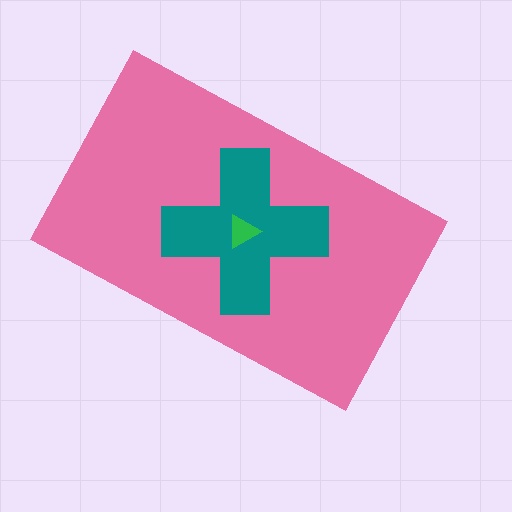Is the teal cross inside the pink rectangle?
Yes.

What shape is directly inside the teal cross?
The green triangle.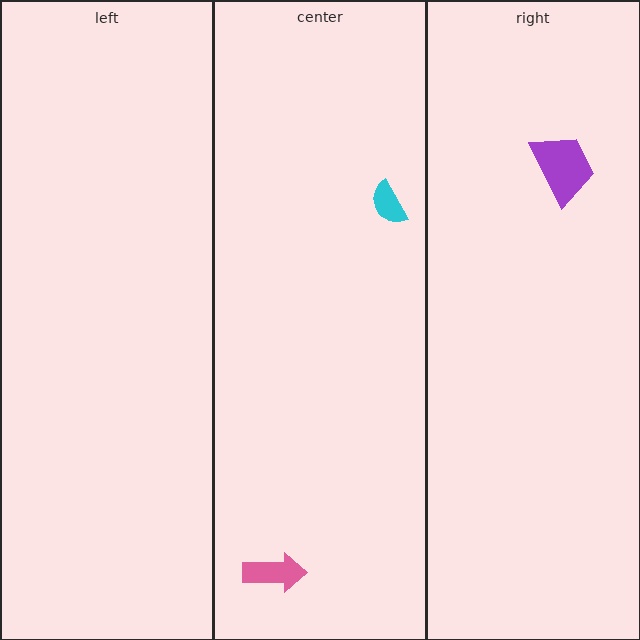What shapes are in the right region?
The purple trapezoid.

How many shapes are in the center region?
2.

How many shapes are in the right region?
1.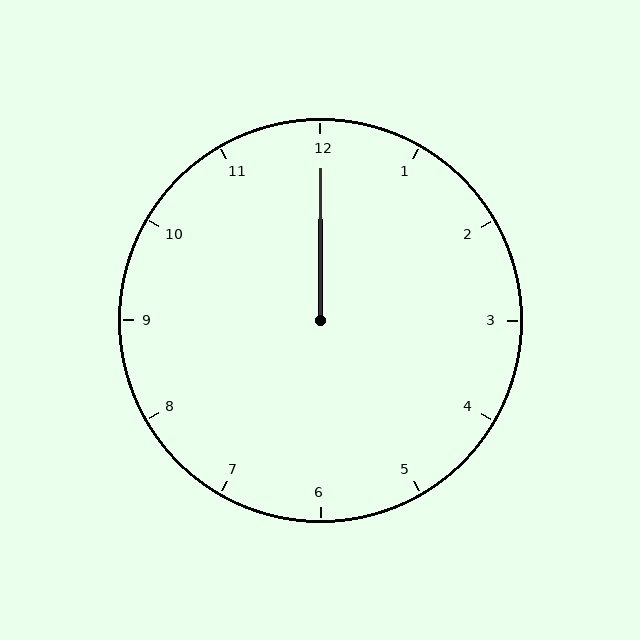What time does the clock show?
12:00.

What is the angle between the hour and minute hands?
Approximately 0 degrees.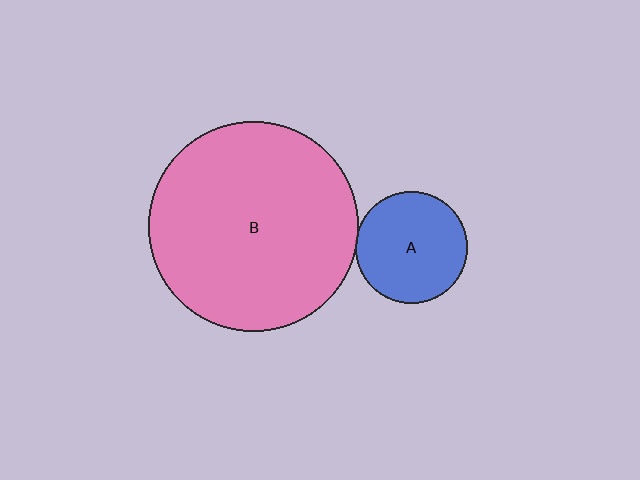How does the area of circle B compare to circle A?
Approximately 3.5 times.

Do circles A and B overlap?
Yes.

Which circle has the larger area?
Circle B (pink).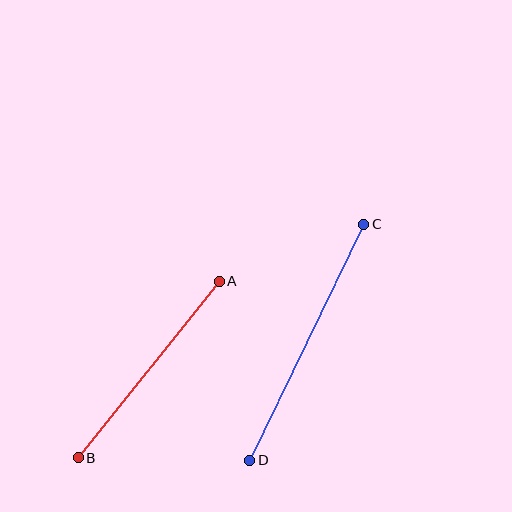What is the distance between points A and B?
The distance is approximately 226 pixels.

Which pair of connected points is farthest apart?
Points C and D are farthest apart.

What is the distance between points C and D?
The distance is approximately 262 pixels.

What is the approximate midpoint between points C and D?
The midpoint is at approximately (307, 342) pixels.